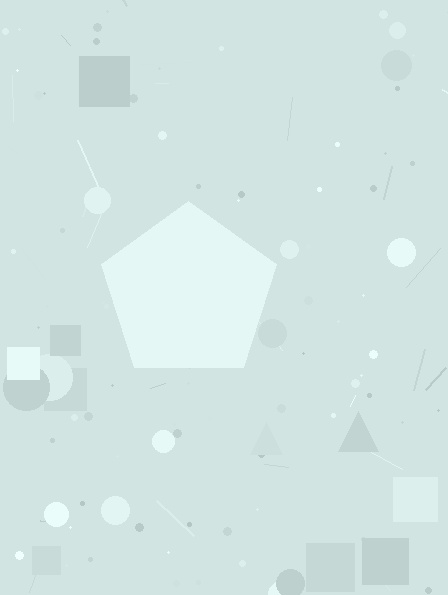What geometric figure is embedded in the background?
A pentagon is embedded in the background.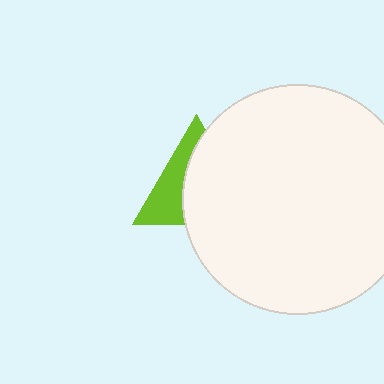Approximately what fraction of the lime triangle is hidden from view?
Roughly 60% of the lime triangle is hidden behind the white circle.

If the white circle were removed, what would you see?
You would see the complete lime triangle.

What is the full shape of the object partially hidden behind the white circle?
The partially hidden object is a lime triangle.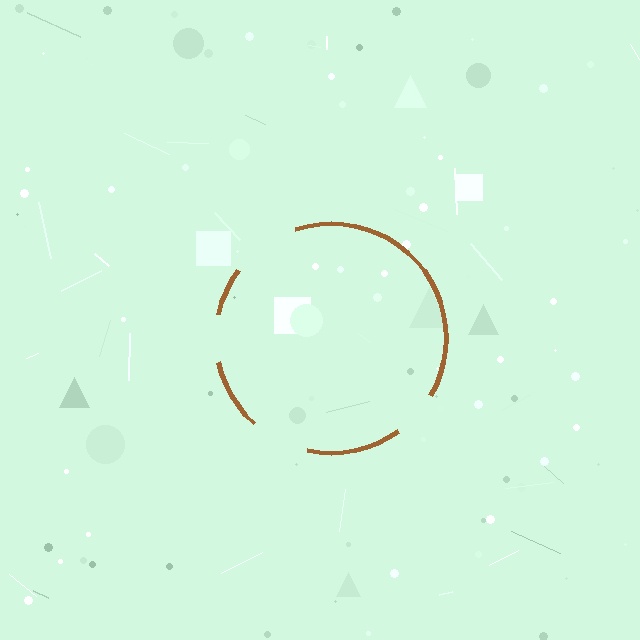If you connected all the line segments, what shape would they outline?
They would outline a circle.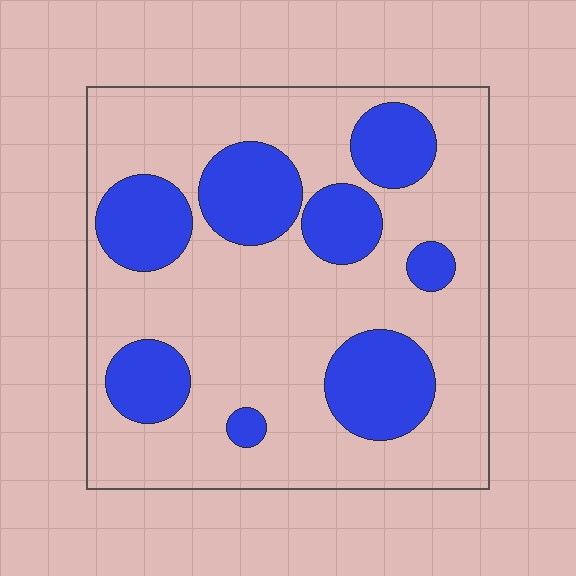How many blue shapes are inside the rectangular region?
8.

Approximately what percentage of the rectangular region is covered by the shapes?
Approximately 30%.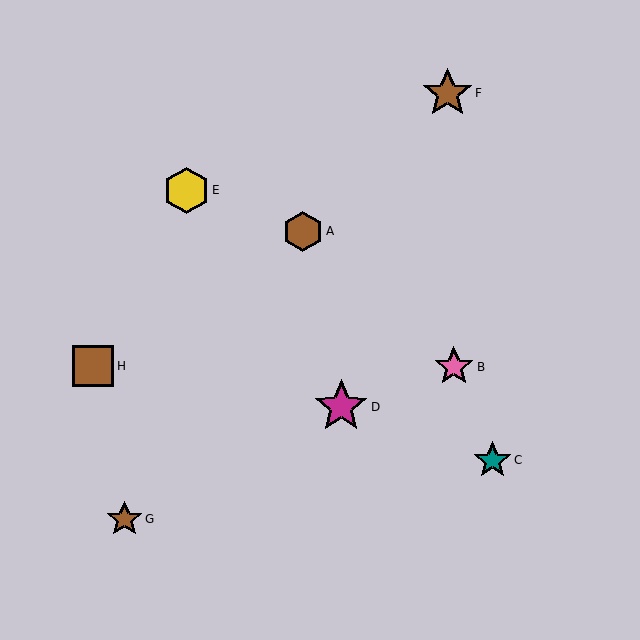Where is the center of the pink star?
The center of the pink star is at (454, 367).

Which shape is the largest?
The magenta star (labeled D) is the largest.